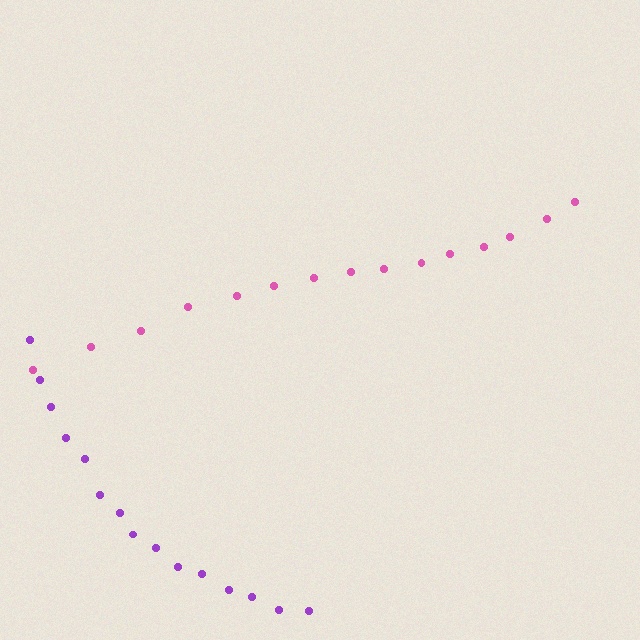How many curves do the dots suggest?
There are 2 distinct paths.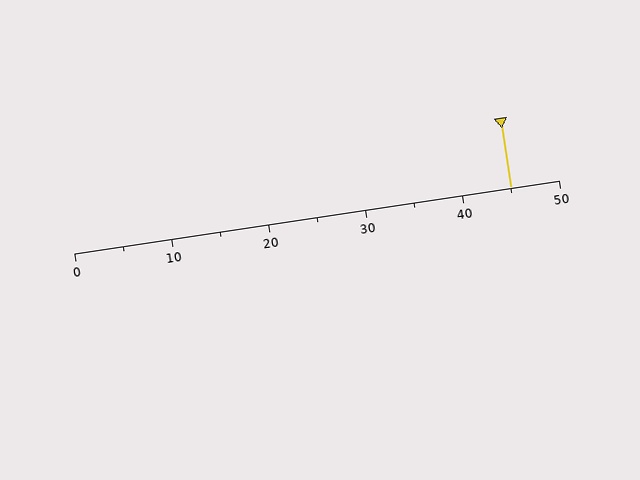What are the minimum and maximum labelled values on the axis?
The axis runs from 0 to 50.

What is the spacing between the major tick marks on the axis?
The major ticks are spaced 10 apart.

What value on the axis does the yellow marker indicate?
The marker indicates approximately 45.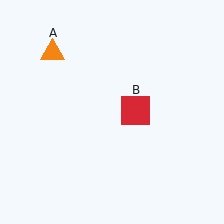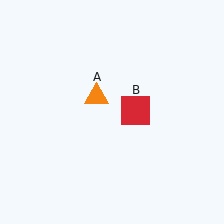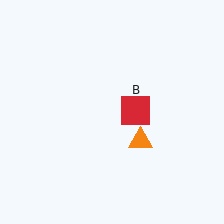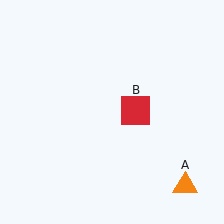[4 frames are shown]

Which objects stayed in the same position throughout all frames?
Red square (object B) remained stationary.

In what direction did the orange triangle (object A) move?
The orange triangle (object A) moved down and to the right.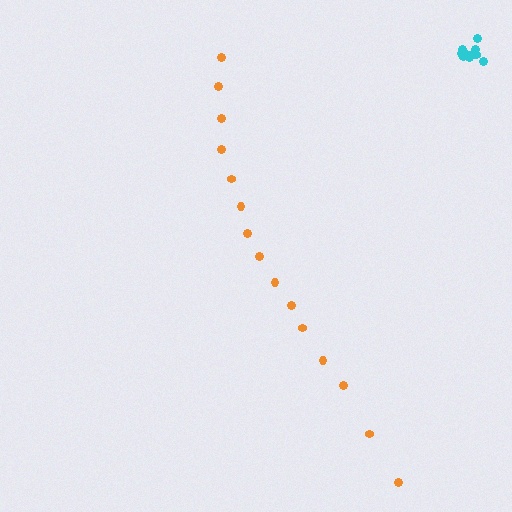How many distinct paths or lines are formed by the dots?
There are 2 distinct paths.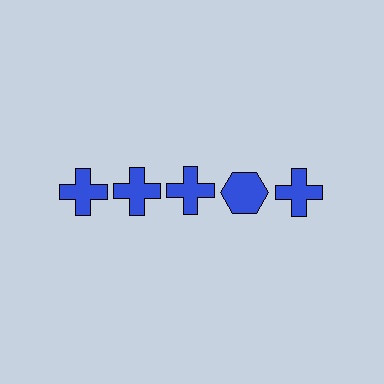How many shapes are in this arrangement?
There are 5 shapes arranged in a grid pattern.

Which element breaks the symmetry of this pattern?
The blue hexagon in the top row, second from right column breaks the symmetry. All other shapes are blue crosses.